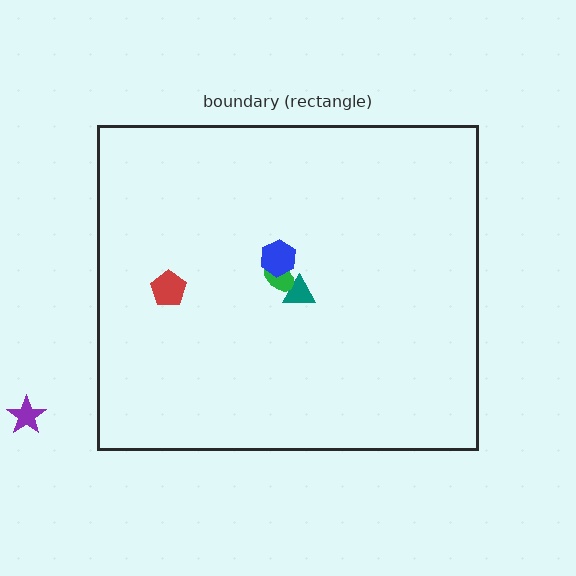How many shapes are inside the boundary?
4 inside, 1 outside.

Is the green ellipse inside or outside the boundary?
Inside.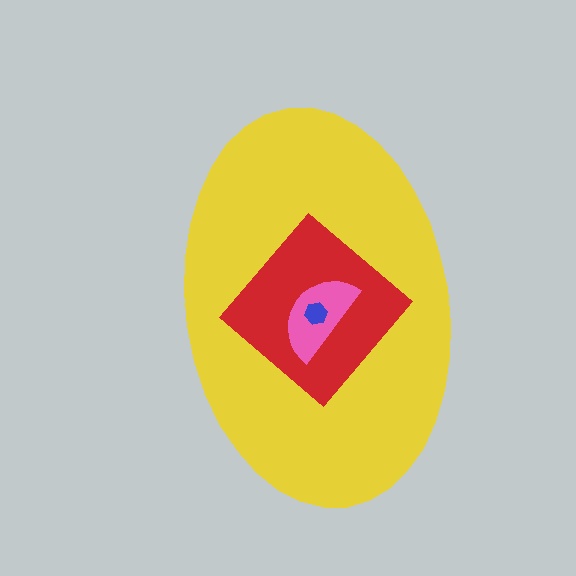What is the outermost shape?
The yellow ellipse.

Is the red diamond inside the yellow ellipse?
Yes.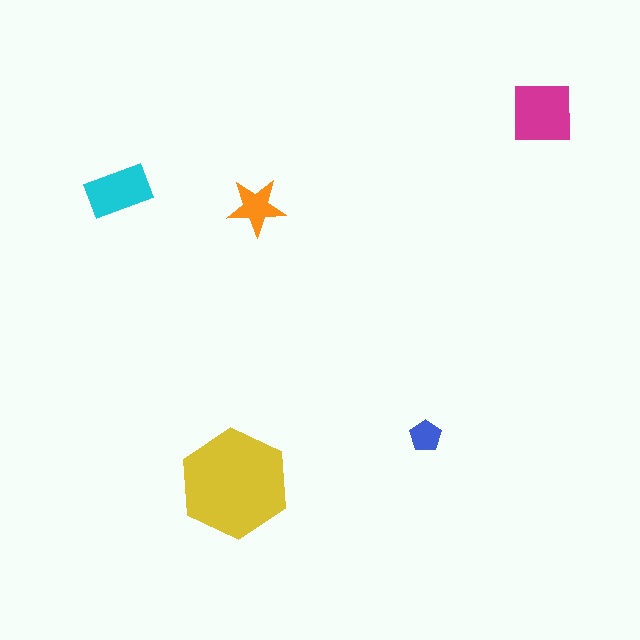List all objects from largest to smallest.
The yellow hexagon, the magenta square, the cyan rectangle, the orange star, the blue pentagon.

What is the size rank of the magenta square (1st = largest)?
2nd.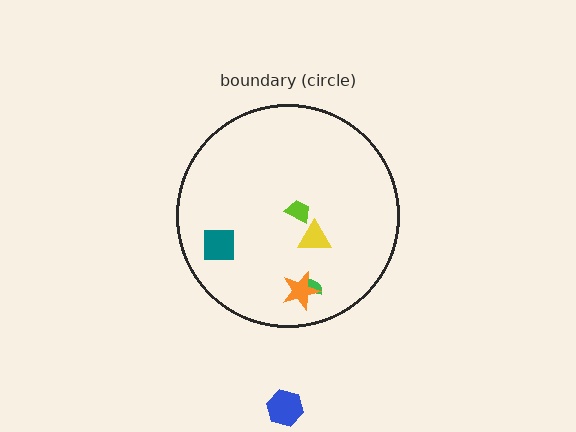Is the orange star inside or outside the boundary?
Inside.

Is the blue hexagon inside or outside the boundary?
Outside.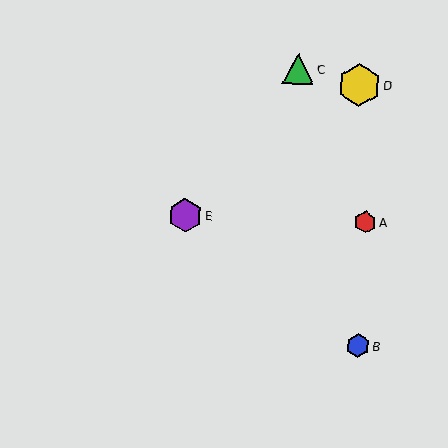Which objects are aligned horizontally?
Objects A, E are aligned horizontally.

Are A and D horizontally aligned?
No, A is at y≈222 and D is at y≈85.